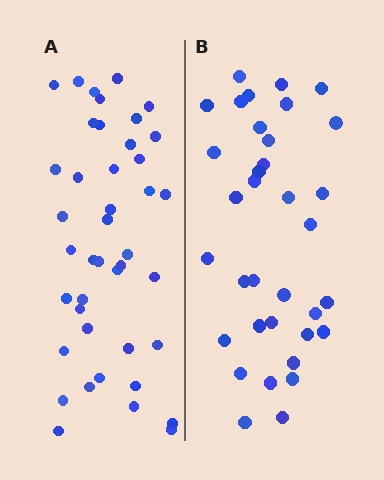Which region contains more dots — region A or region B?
Region A (the left region) has more dots.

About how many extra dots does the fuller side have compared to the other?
Region A has roughly 8 or so more dots than region B.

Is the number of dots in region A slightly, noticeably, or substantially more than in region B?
Region A has only slightly more — the two regions are fairly close. The ratio is roughly 1.2 to 1.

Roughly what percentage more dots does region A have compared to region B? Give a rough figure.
About 20% more.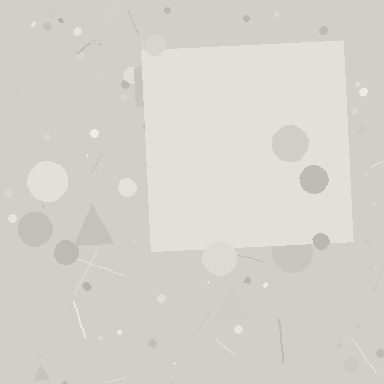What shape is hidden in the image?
A square is hidden in the image.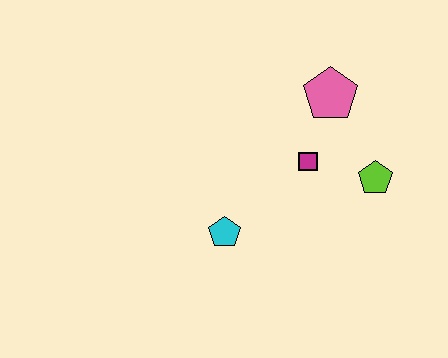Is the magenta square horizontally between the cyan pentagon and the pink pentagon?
Yes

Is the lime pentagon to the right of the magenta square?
Yes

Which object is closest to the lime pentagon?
The magenta square is closest to the lime pentagon.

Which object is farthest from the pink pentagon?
The cyan pentagon is farthest from the pink pentagon.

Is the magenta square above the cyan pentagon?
Yes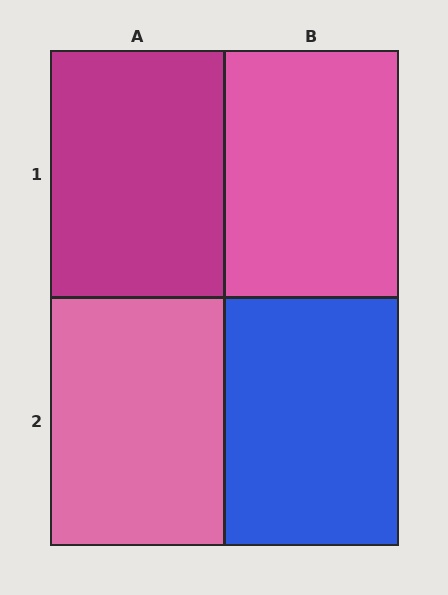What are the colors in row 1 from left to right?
Magenta, pink.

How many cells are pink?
2 cells are pink.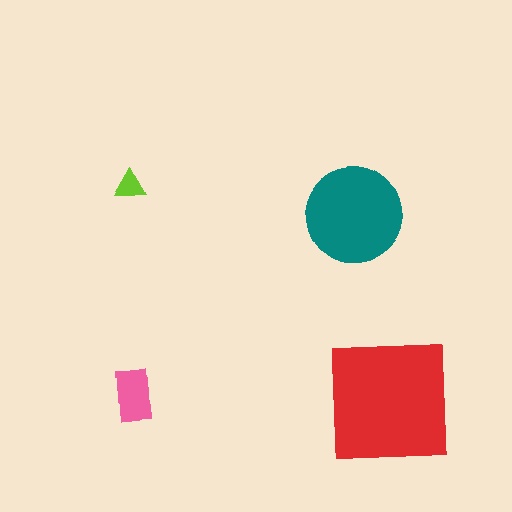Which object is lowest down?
The red square is bottommost.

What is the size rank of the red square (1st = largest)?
1st.